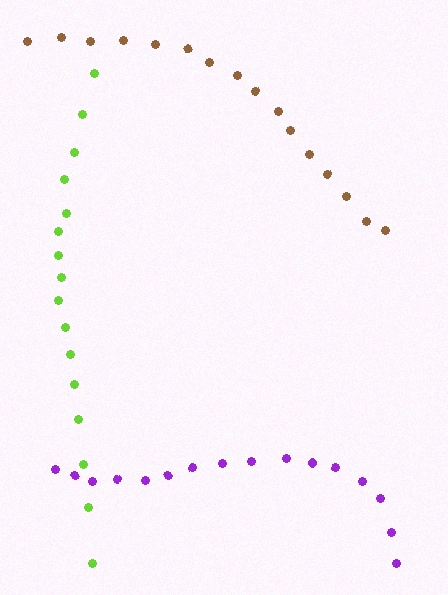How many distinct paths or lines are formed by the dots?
There are 3 distinct paths.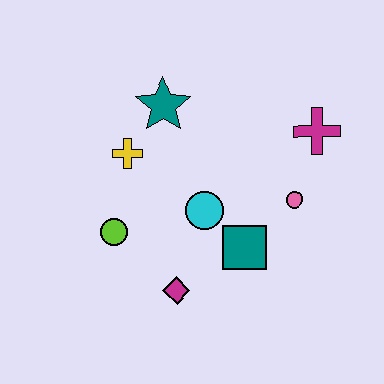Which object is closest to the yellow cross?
The teal star is closest to the yellow cross.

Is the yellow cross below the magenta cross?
Yes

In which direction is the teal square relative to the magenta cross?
The teal square is below the magenta cross.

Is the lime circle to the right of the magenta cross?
No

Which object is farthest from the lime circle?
The magenta cross is farthest from the lime circle.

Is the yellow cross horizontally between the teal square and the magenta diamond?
No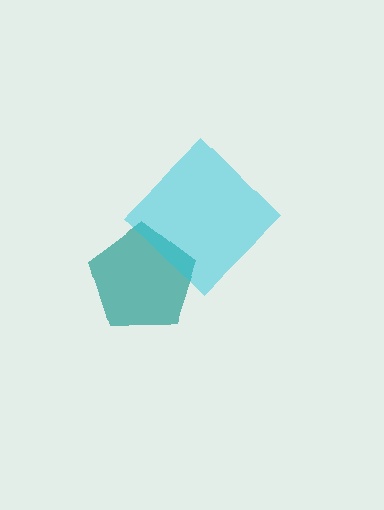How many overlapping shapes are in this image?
There are 2 overlapping shapes in the image.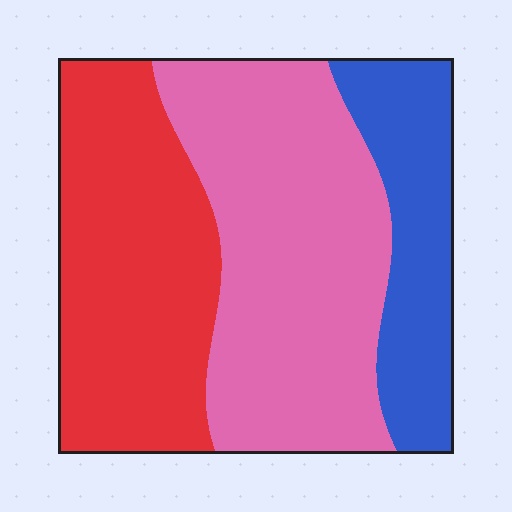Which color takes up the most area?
Pink, at roughly 45%.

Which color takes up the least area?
Blue, at roughly 20%.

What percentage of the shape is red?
Red takes up between a quarter and a half of the shape.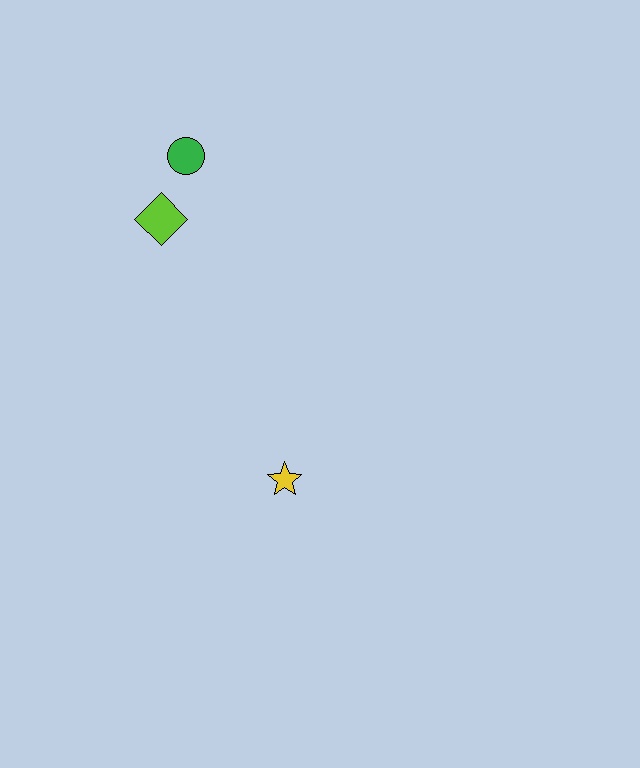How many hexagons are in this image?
There are no hexagons.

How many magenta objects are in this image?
There are no magenta objects.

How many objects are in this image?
There are 3 objects.